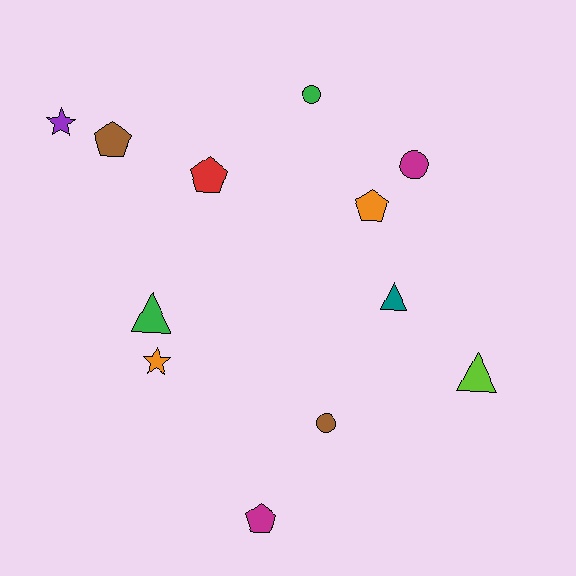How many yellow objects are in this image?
There are no yellow objects.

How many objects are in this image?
There are 12 objects.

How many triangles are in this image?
There are 3 triangles.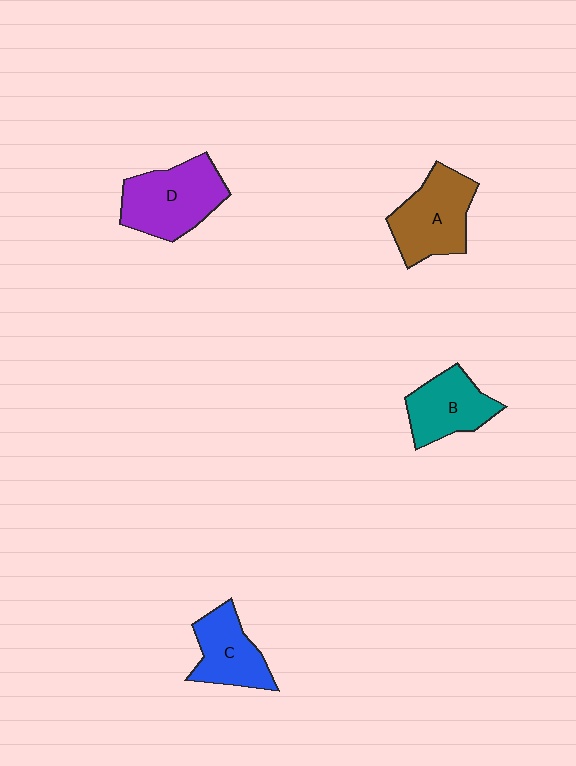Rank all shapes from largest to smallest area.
From largest to smallest: D (purple), A (brown), B (teal), C (blue).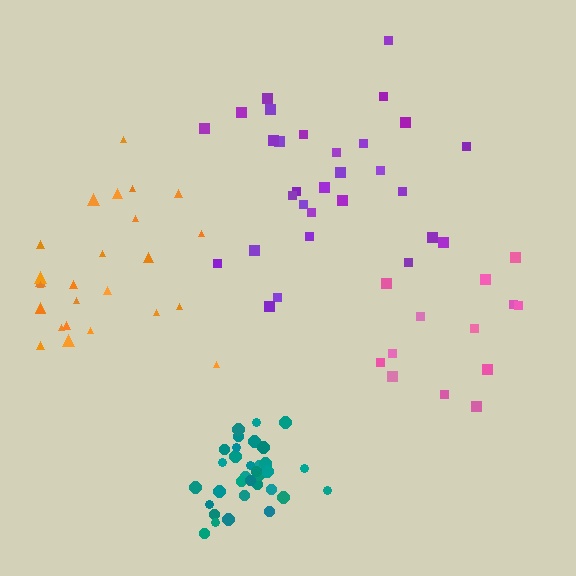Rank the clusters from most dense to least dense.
teal, orange, purple, pink.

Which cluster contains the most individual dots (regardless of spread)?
Teal (34).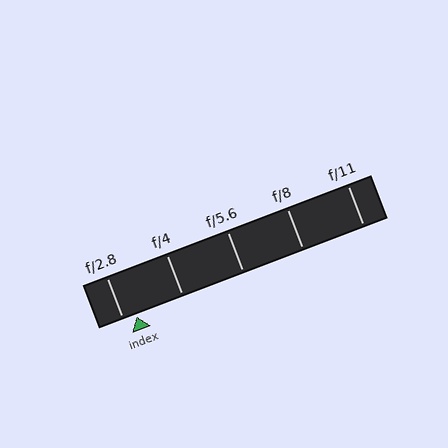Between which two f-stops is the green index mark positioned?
The index mark is between f/2.8 and f/4.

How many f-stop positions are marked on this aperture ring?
There are 5 f-stop positions marked.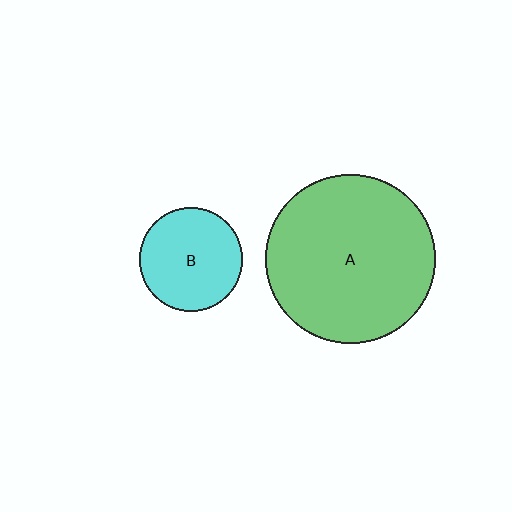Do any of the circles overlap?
No, none of the circles overlap.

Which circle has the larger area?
Circle A (green).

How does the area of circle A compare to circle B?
Approximately 2.7 times.